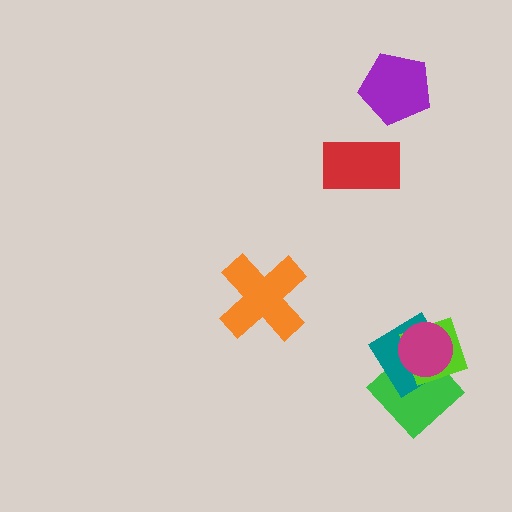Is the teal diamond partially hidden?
Yes, it is partially covered by another shape.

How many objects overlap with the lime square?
3 objects overlap with the lime square.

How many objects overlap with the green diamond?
3 objects overlap with the green diamond.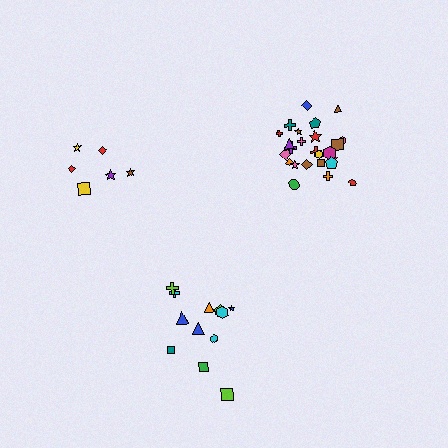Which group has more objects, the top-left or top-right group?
The top-right group.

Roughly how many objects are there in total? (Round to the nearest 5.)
Roughly 45 objects in total.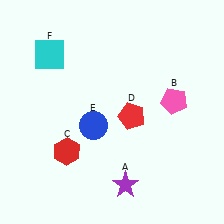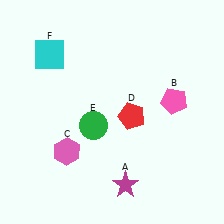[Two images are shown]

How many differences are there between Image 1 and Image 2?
There are 3 differences between the two images.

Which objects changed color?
A changed from purple to magenta. C changed from red to pink. E changed from blue to green.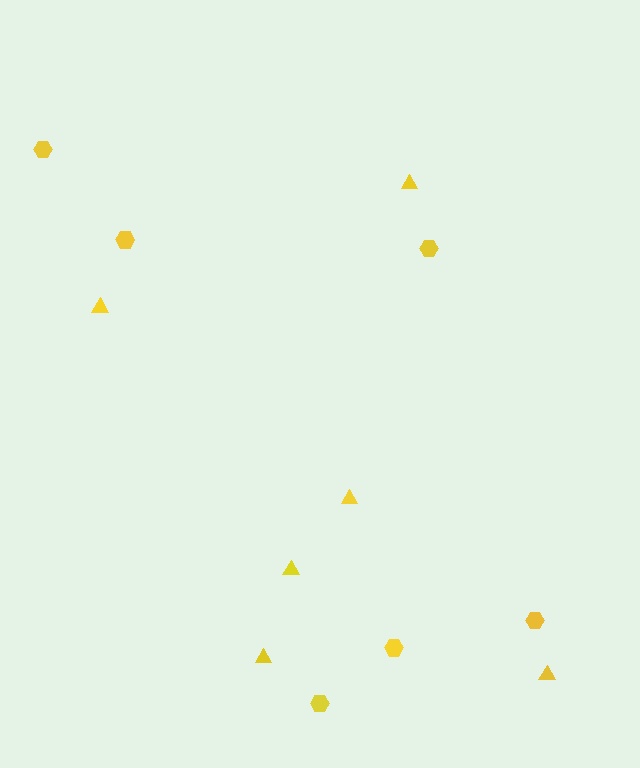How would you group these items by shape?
There are 2 groups: one group of hexagons (6) and one group of triangles (6).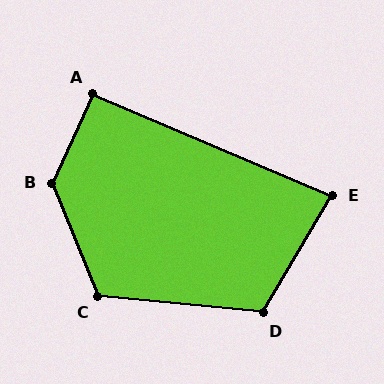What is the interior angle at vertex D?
Approximately 115 degrees (obtuse).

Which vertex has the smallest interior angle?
E, at approximately 83 degrees.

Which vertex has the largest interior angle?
B, at approximately 134 degrees.